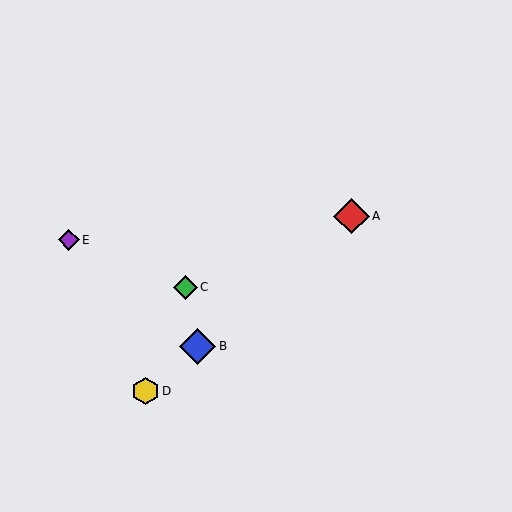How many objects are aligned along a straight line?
3 objects (A, B, D) are aligned along a straight line.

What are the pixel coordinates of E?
Object E is at (69, 240).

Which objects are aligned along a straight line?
Objects A, B, D are aligned along a straight line.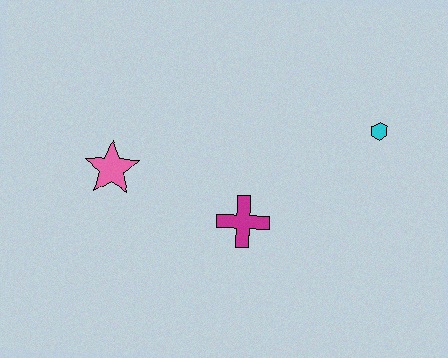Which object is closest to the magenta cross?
The pink star is closest to the magenta cross.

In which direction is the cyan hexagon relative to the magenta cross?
The cyan hexagon is to the right of the magenta cross.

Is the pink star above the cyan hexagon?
No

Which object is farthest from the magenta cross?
The cyan hexagon is farthest from the magenta cross.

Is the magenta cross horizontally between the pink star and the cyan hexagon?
Yes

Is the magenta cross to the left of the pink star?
No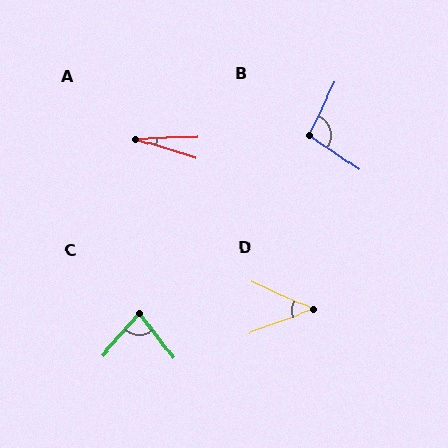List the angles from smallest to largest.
A (20°), D (45°), C (78°), B (99°).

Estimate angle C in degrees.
Approximately 78 degrees.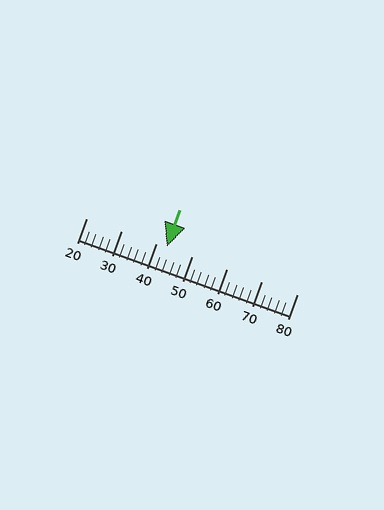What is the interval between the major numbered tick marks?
The major tick marks are spaced 10 units apart.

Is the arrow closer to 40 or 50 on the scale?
The arrow is closer to 40.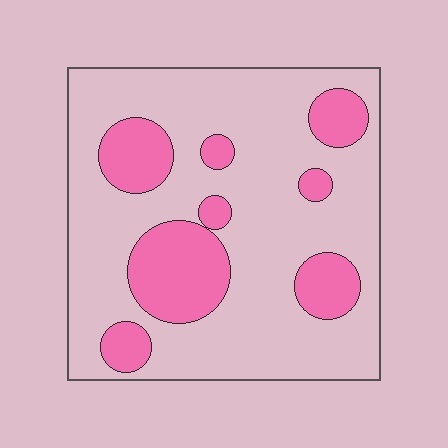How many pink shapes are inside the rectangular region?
8.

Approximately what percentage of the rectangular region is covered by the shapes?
Approximately 25%.